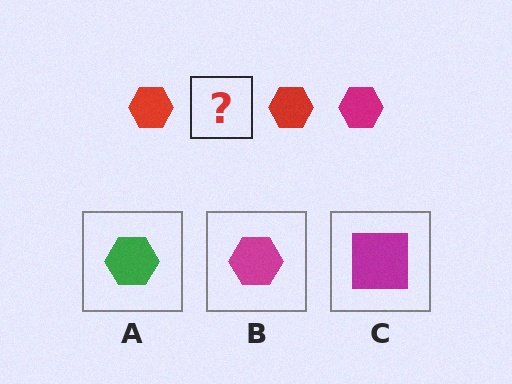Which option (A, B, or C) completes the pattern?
B.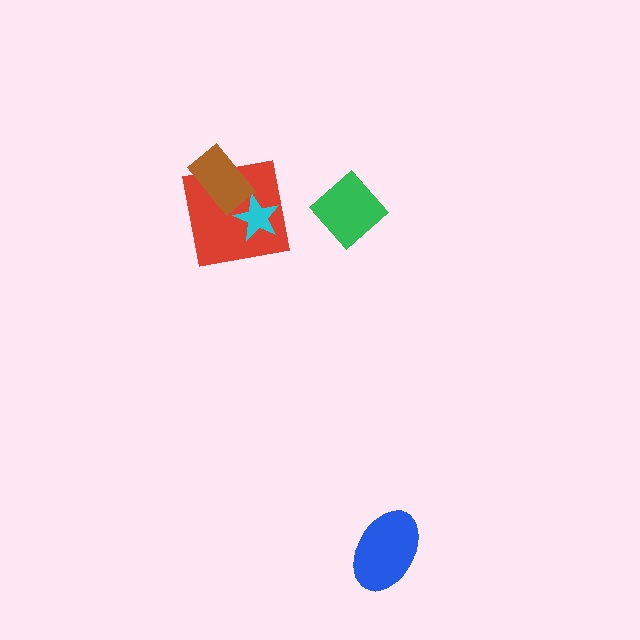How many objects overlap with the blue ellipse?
0 objects overlap with the blue ellipse.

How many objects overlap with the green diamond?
0 objects overlap with the green diamond.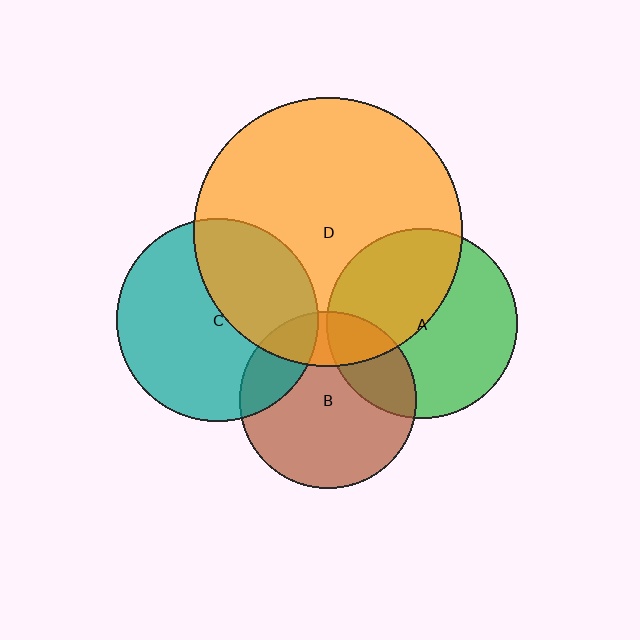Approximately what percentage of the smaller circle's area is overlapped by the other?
Approximately 40%.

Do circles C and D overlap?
Yes.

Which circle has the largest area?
Circle D (orange).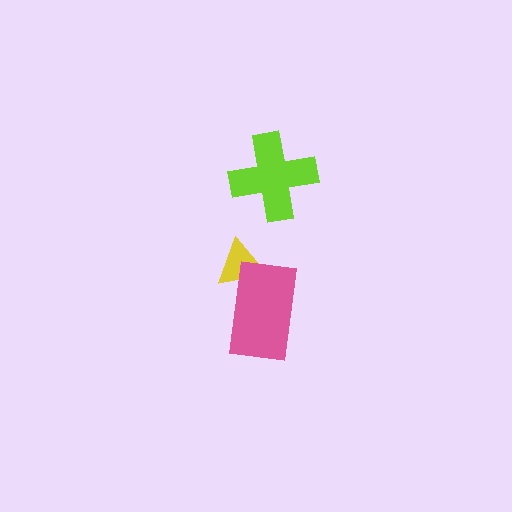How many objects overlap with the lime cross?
0 objects overlap with the lime cross.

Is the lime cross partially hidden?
No, no other shape covers it.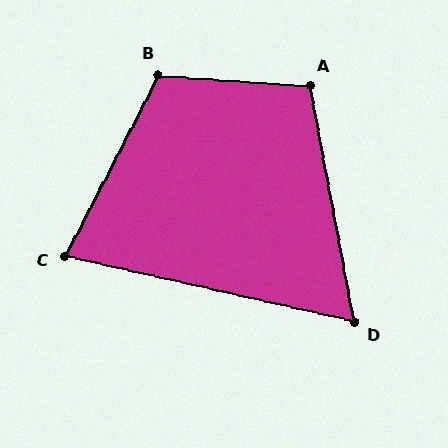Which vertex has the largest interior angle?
B, at approximately 113 degrees.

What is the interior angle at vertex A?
Approximately 105 degrees (obtuse).